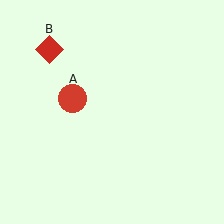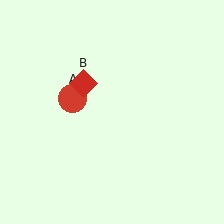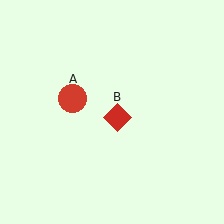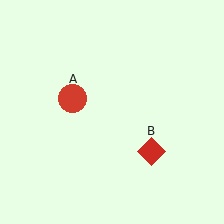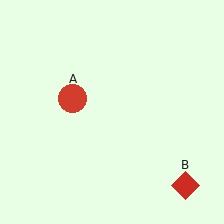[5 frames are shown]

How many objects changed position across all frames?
1 object changed position: red diamond (object B).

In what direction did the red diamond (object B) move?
The red diamond (object B) moved down and to the right.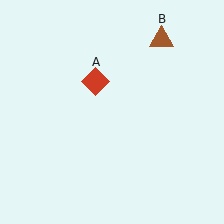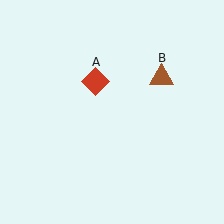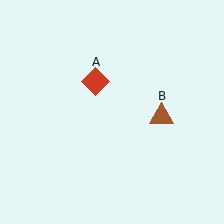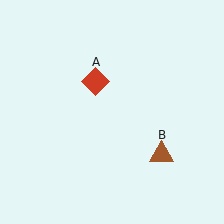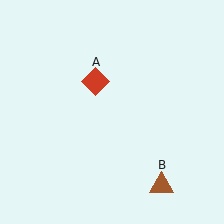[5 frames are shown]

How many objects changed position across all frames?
1 object changed position: brown triangle (object B).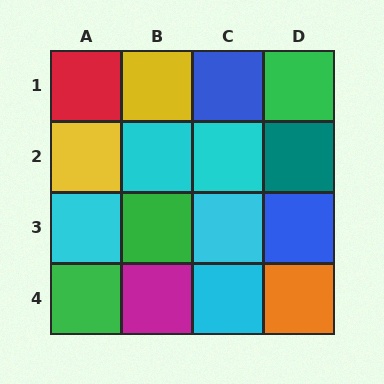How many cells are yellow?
2 cells are yellow.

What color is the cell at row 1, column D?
Green.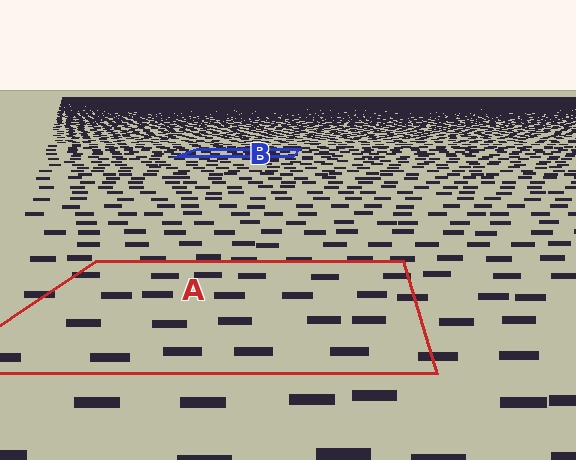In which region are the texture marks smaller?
The texture marks are smaller in region B, because it is farther away.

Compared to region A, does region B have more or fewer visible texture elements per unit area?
Region B has more texture elements per unit area — they are packed more densely because it is farther away.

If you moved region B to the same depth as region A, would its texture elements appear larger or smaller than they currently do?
They would appear larger. At a closer depth, the same texture elements are projected at a bigger on-screen size.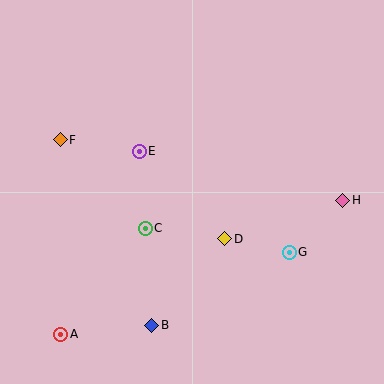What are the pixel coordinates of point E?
Point E is at (139, 151).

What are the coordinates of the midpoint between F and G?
The midpoint between F and G is at (175, 196).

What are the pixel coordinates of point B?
Point B is at (152, 325).